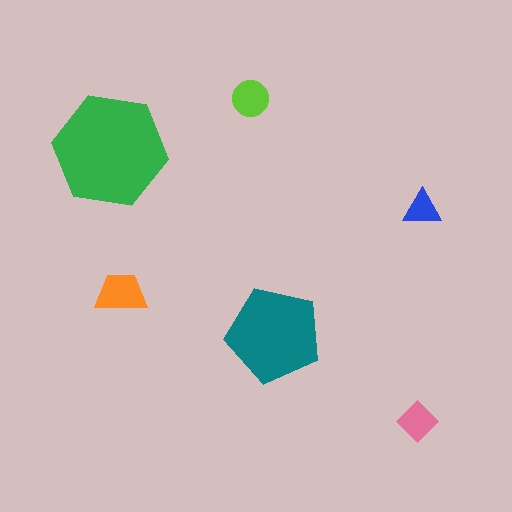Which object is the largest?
The green hexagon.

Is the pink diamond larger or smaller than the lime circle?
Smaller.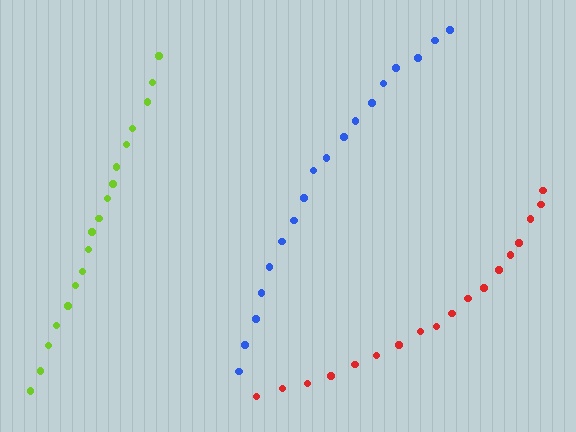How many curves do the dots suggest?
There are 3 distinct paths.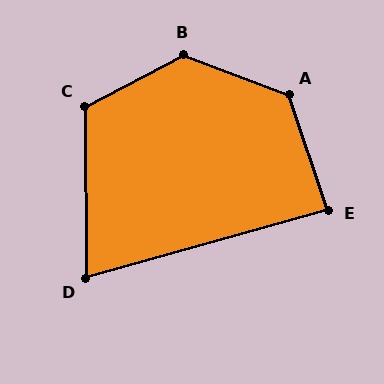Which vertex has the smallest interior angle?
D, at approximately 75 degrees.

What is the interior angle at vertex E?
Approximately 87 degrees (approximately right).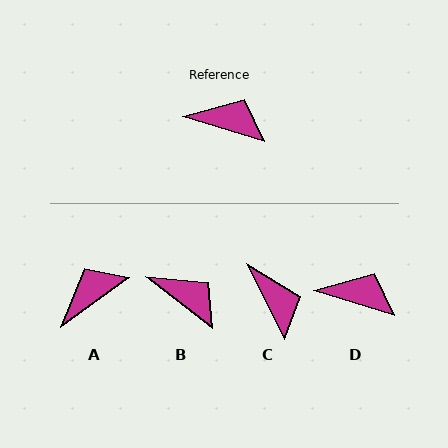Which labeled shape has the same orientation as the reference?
D.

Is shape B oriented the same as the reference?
No, it is off by about 21 degrees.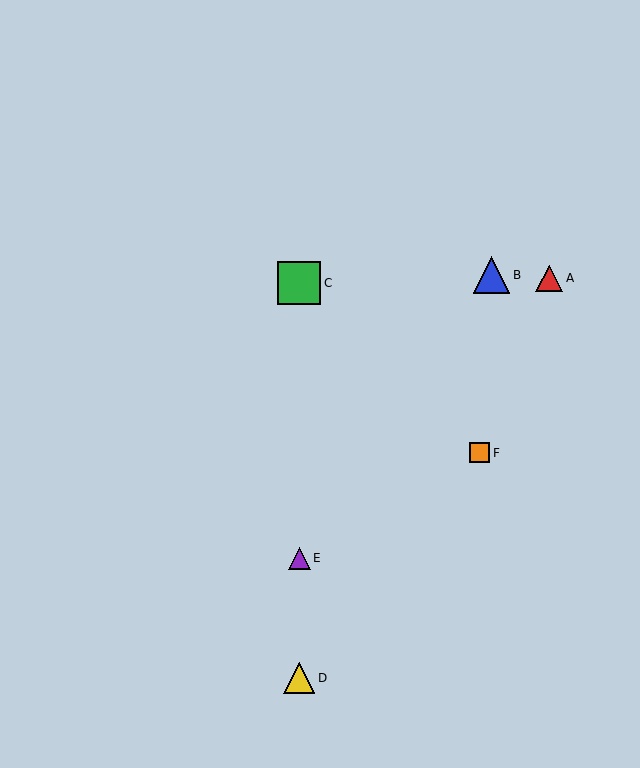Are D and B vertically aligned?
No, D is at x≈299 and B is at x≈492.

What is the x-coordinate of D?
Object D is at x≈299.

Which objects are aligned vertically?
Objects C, D, E are aligned vertically.